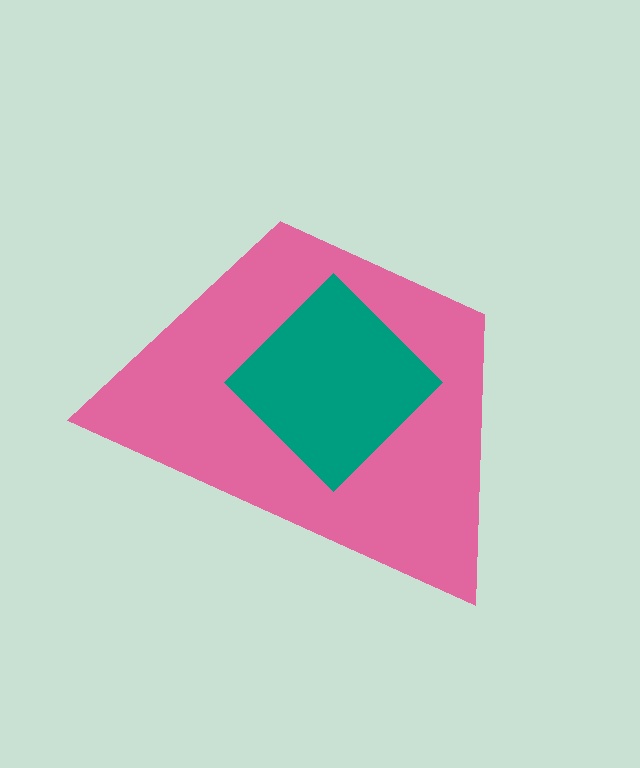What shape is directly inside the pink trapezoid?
The teal diamond.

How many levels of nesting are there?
2.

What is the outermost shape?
The pink trapezoid.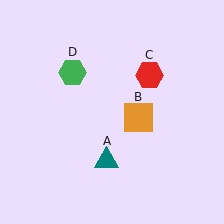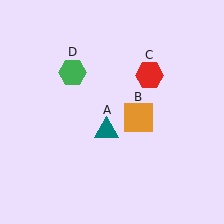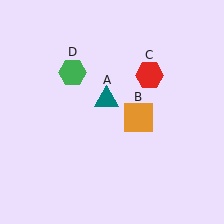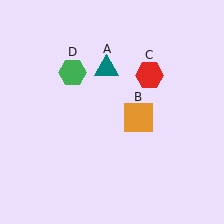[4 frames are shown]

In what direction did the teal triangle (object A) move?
The teal triangle (object A) moved up.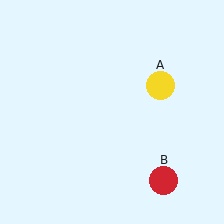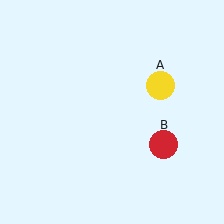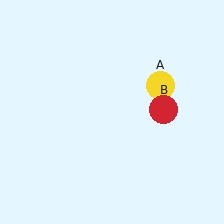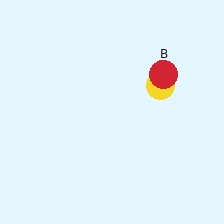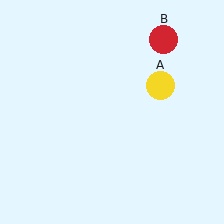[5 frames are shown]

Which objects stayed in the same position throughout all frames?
Yellow circle (object A) remained stationary.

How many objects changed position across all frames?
1 object changed position: red circle (object B).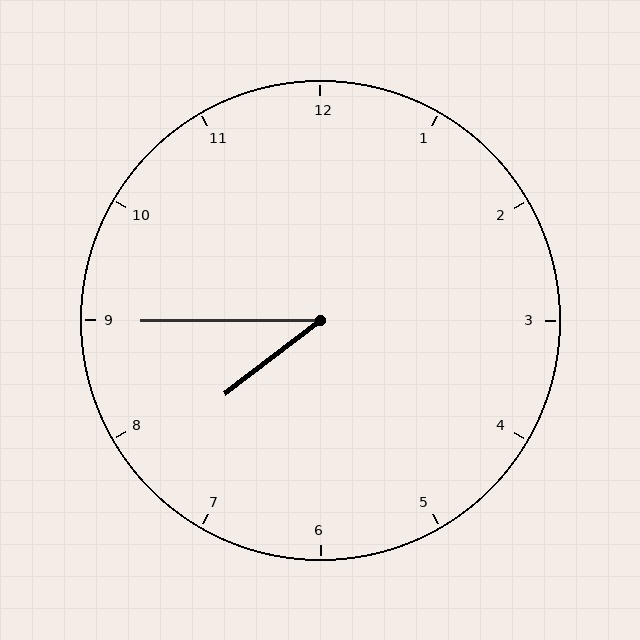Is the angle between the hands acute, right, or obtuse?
It is acute.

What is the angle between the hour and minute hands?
Approximately 38 degrees.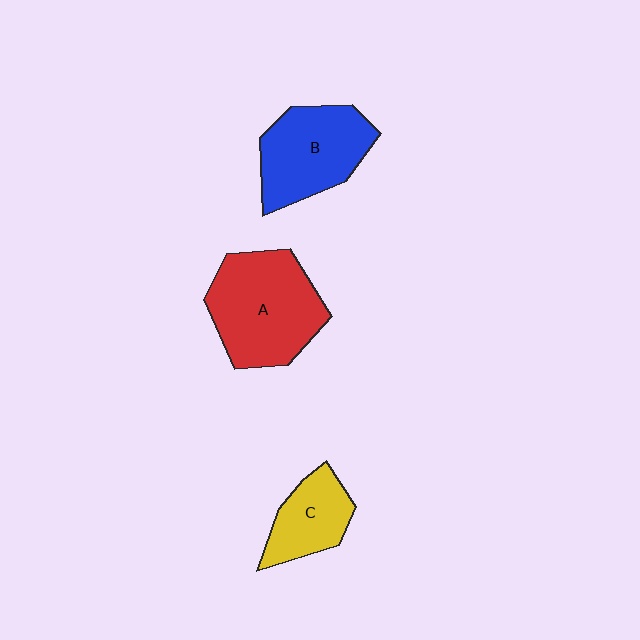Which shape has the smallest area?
Shape C (yellow).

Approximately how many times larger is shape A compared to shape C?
Approximately 1.9 times.